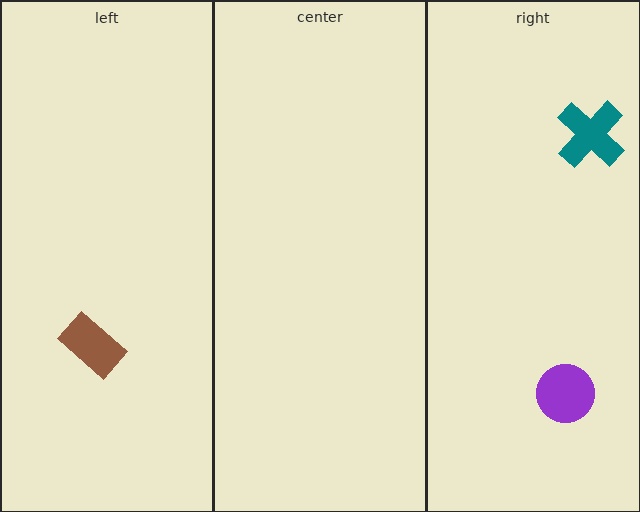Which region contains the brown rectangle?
The left region.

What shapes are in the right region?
The purple circle, the teal cross.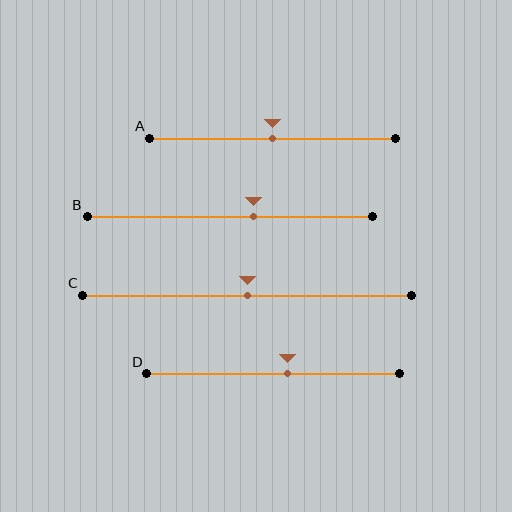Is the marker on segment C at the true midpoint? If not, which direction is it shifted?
Yes, the marker on segment C is at the true midpoint.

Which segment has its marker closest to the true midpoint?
Segment A has its marker closest to the true midpoint.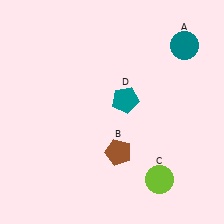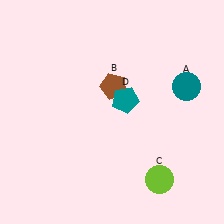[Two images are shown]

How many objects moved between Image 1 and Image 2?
2 objects moved between the two images.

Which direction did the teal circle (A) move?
The teal circle (A) moved down.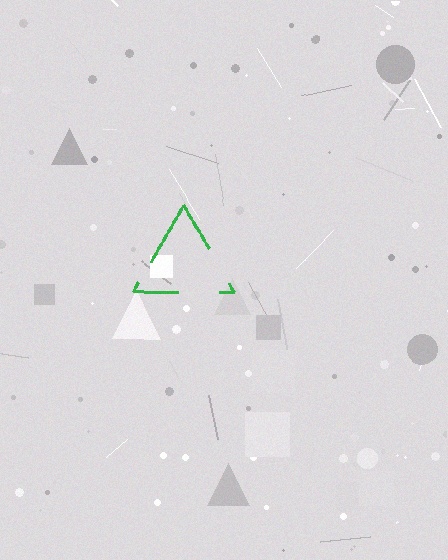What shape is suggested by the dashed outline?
The dashed outline suggests a triangle.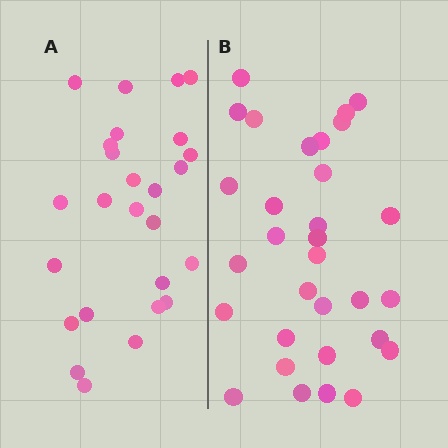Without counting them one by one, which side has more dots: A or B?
Region B (the right region) has more dots.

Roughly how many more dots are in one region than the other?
Region B has about 5 more dots than region A.